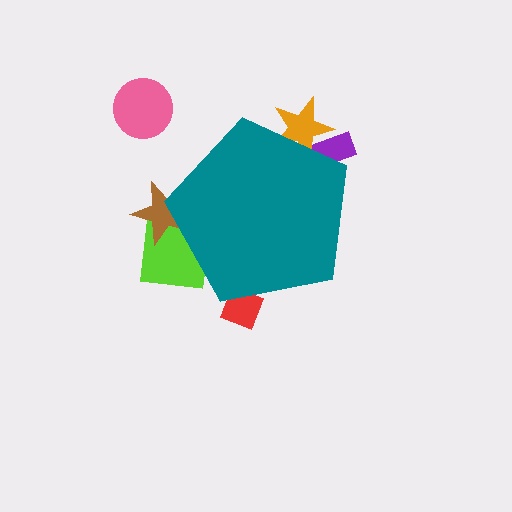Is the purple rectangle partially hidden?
Yes, the purple rectangle is partially hidden behind the teal pentagon.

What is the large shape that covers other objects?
A teal pentagon.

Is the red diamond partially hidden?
Yes, the red diamond is partially hidden behind the teal pentagon.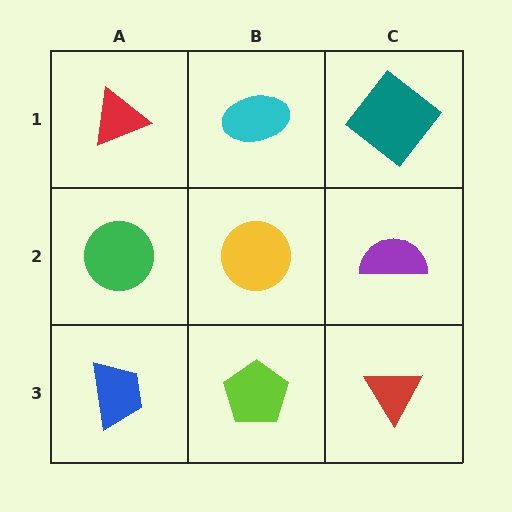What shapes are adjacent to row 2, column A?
A red triangle (row 1, column A), a blue trapezoid (row 3, column A), a yellow circle (row 2, column B).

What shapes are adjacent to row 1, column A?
A green circle (row 2, column A), a cyan ellipse (row 1, column B).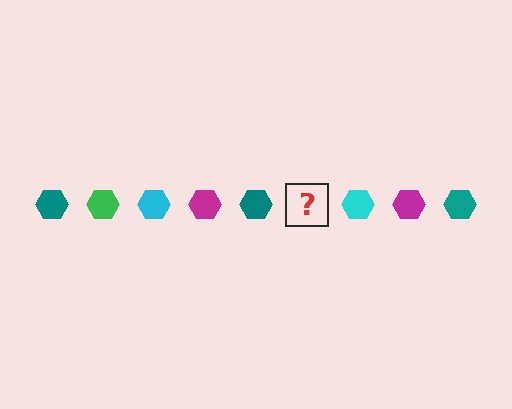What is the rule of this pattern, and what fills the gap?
The rule is that the pattern cycles through teal, green, cyan, magenta hexagons. The gap should be filled with a green hexagon.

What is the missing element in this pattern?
The missing element is a green hexagon.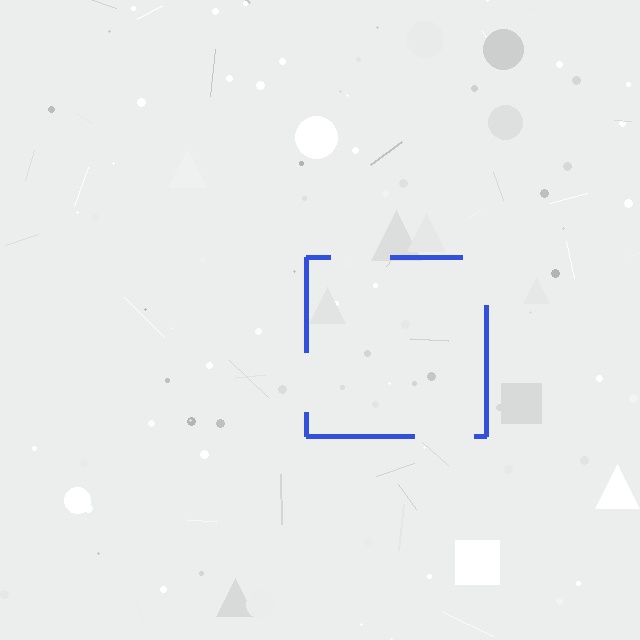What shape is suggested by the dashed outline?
The dashed outline suggests a square.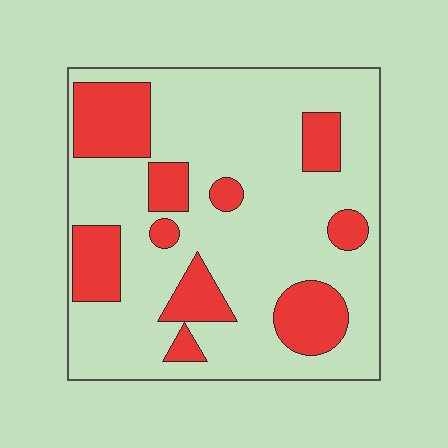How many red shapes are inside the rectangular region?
10.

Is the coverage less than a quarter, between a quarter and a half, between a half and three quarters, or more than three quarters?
Between a quarter and a half.